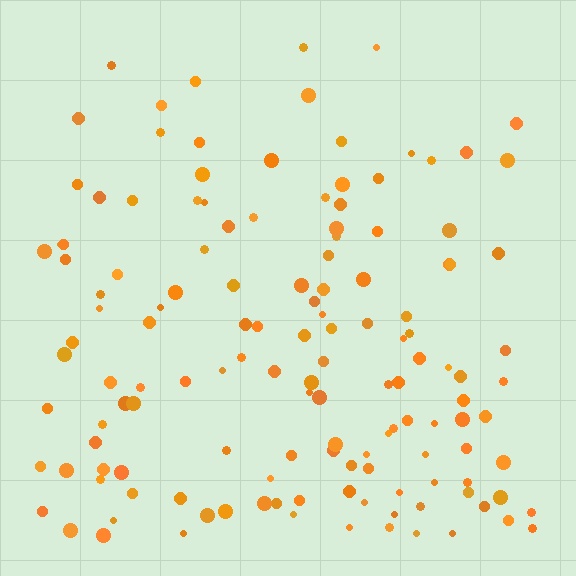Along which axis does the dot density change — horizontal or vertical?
Vertical.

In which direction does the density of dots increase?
From top to bottom, with the bottom side densest.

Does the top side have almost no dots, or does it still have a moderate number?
Still a moderate number, just noticeably fewer than the bottom.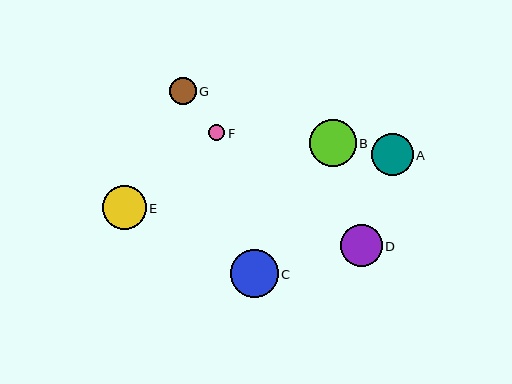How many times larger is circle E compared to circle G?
Circle E is approximately 1.6 times the size of circle G.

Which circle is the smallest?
Circle F is the smallest with a size of approximately 16 pixels.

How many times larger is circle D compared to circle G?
Circle D is approximately 1.5 times the size of circle G.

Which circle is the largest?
Circle C is the largest with a size of approximately 48 pixels.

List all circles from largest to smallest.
From largest to smallest: C, B, E, D, A, G, F.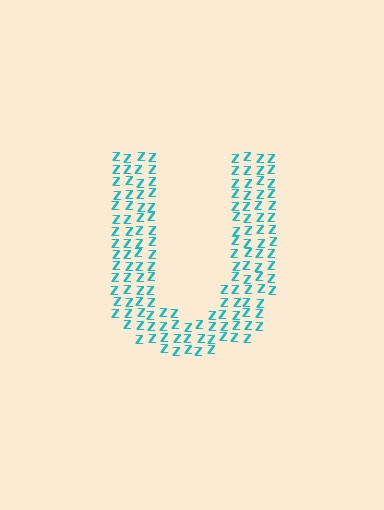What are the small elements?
The small elements are letter Z's.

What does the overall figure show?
The overall figure shows the letter U.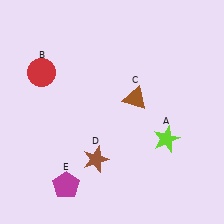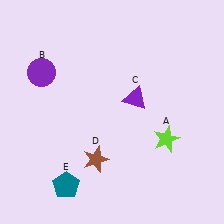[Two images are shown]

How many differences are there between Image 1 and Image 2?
There are 3 differences between the two images.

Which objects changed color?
B changed from red to purple. C changed from brown to purple. E changed from magenta to teal.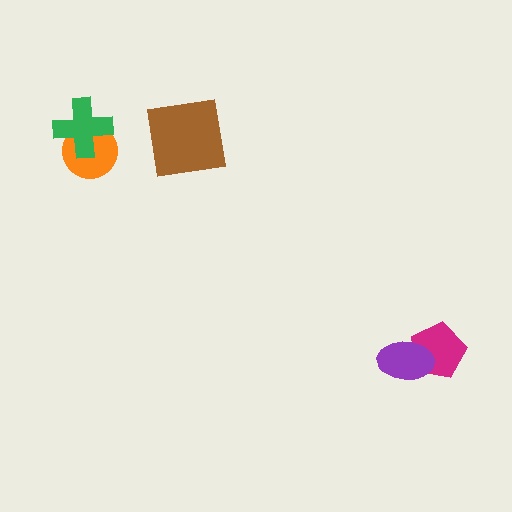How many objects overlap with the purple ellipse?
1 object overlaps with the purple ellipse.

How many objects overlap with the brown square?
0 objects overlap with the brown square.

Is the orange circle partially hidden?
Yes, it is partially covered by another shape.